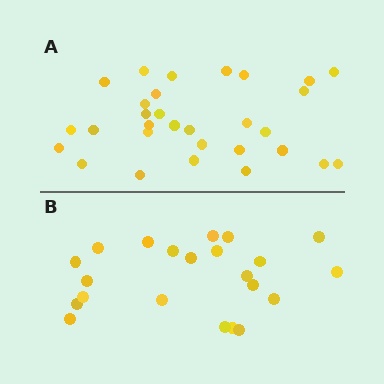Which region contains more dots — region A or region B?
Region A (the top region) has more dots.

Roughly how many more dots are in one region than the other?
Region A has roughly 8 or so more dots than region B.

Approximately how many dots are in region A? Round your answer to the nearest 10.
About 30 dots.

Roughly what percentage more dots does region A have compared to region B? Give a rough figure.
About 35% more.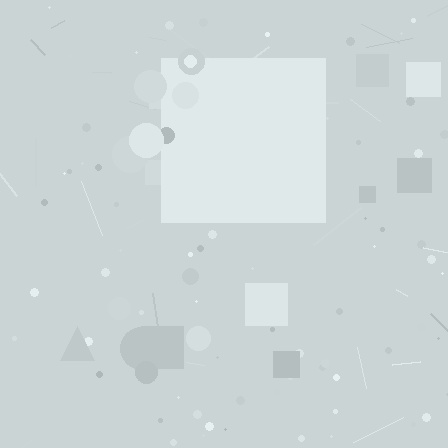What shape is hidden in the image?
A square is hidden in the image.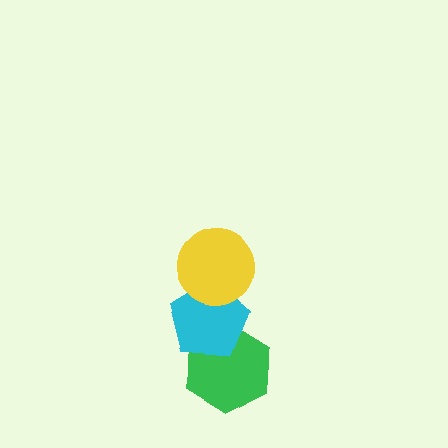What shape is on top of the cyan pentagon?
The yellow circle is on top of the cyan pentagon.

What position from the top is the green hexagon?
The green hexagon is 3rd from the top.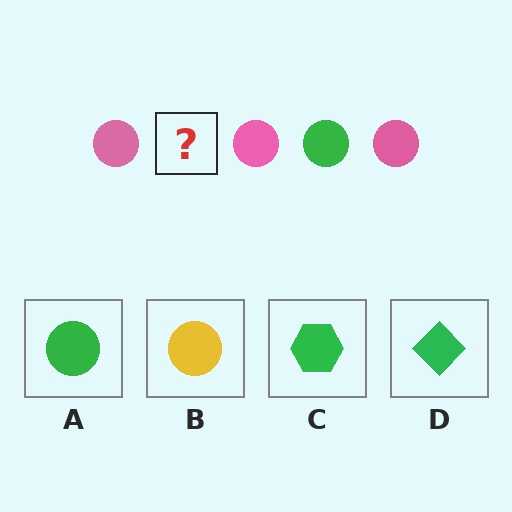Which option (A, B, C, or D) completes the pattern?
A.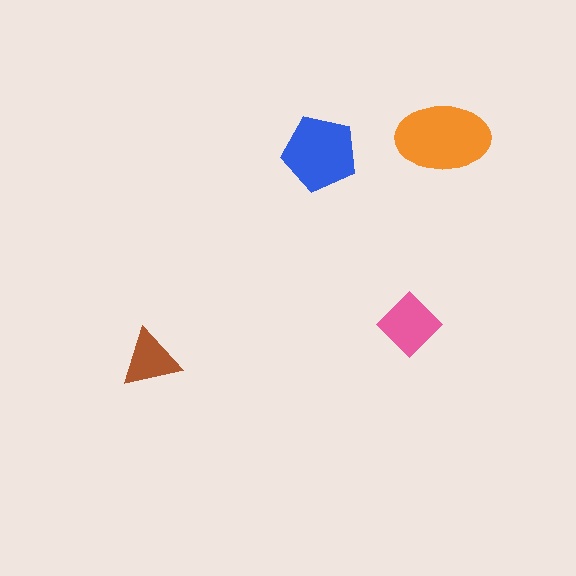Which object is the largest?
The orange ellipse.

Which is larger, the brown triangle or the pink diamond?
The pink diamond.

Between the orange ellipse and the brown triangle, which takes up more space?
The orange ellipse.